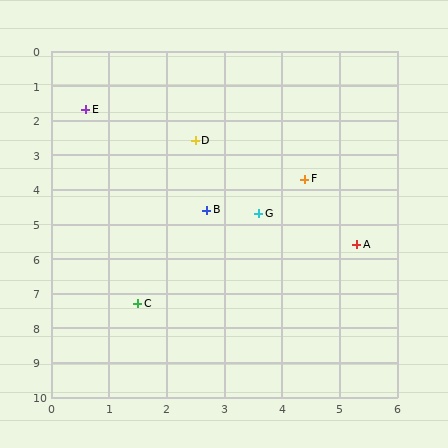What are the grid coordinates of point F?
Point F is at approximately (4.4, 3.7).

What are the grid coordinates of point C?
Point C is at approximately (1.5, 7.3).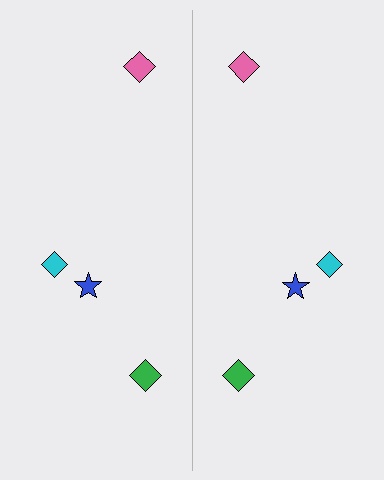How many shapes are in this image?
There are 8 shapes in this image.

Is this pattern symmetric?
Yes, this pattern has bilateral (reflection) symmetry.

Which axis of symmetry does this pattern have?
The pattern has a vertical axis of symmetry running through the center of the image.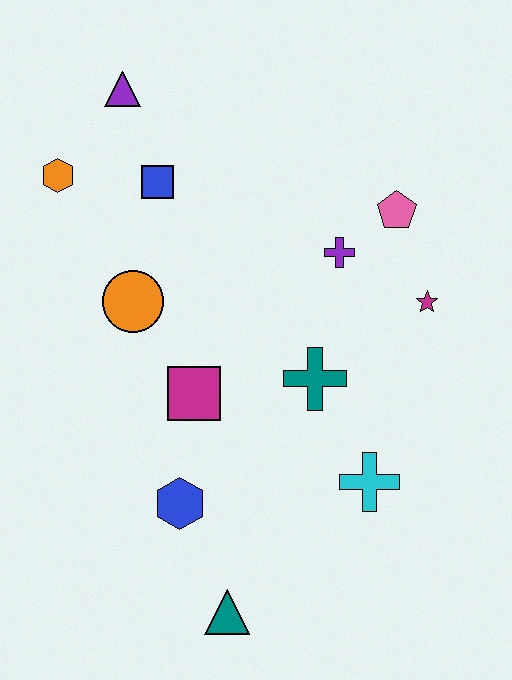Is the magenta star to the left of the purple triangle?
No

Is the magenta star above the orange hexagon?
No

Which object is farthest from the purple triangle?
The teal triangle is farthest from the purple triangle.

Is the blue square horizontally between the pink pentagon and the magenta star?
No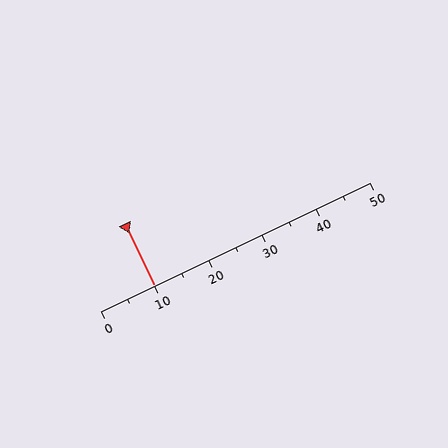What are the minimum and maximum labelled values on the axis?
The axis runs from 0 to 50.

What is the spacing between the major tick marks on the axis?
The major ticks are spaced 10 apart.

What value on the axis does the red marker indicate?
The marker indicates approximately 10.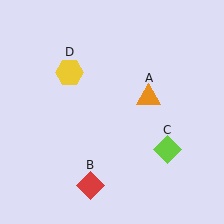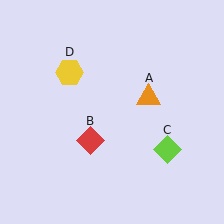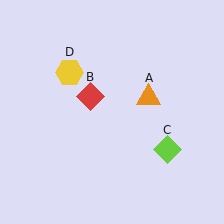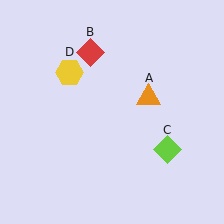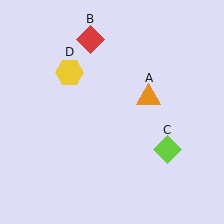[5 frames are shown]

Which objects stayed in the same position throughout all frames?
Orange triangle (object A) and lime diamond (object C) and yellow hexagon (object D) remained stationary.